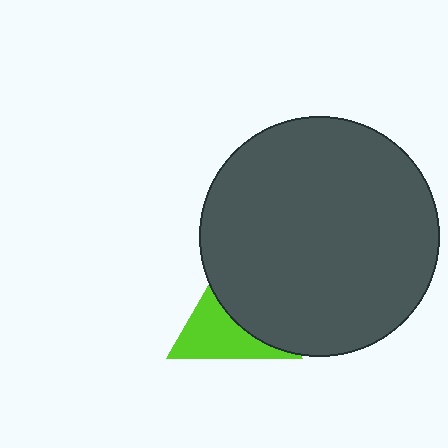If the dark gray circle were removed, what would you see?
You would see the complete lime triangle.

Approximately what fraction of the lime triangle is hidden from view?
Roughly 50% of the lime triangle is hidden behind the dark gray circle.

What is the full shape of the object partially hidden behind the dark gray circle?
The partially hidden object is a lime triangle.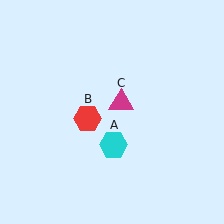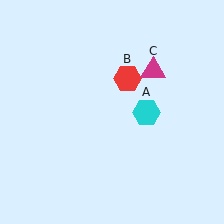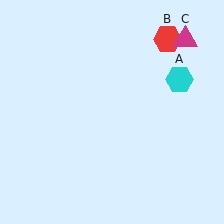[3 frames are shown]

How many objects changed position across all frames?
3 objects changed position: cyan hexagon (object A), red hexagon (object B), magenta triangle (object C).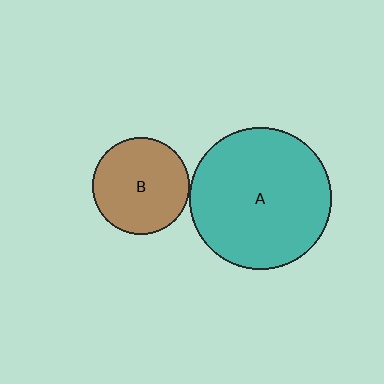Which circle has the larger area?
Circle A (teal).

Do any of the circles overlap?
No, none of the circles overlap.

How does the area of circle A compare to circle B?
Approximately 2.2 times.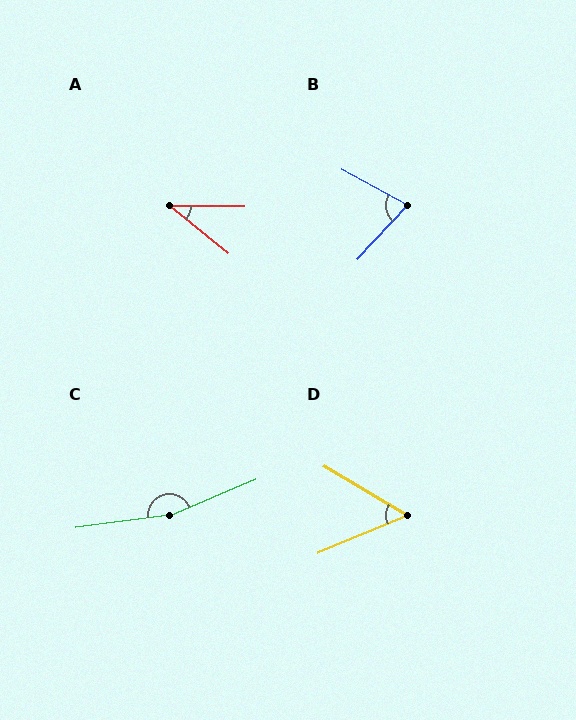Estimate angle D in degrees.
Approximately 53 degrees.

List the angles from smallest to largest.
A (39°), D (53°), B (75°), C (164°).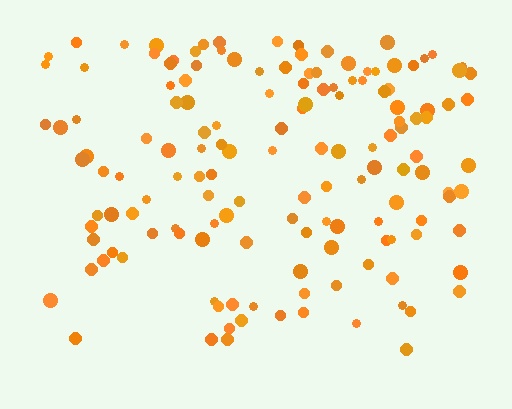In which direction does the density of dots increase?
From bottom to top, with the top side densest.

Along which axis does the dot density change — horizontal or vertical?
Vertical.